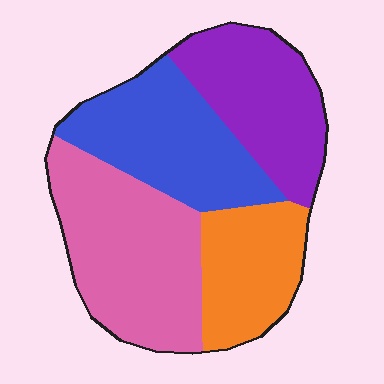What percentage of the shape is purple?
Purple covers 23% of the shape.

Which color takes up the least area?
Orange, at roughly 20%.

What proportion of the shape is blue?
Blue takes up between a quarter and a half of the shape.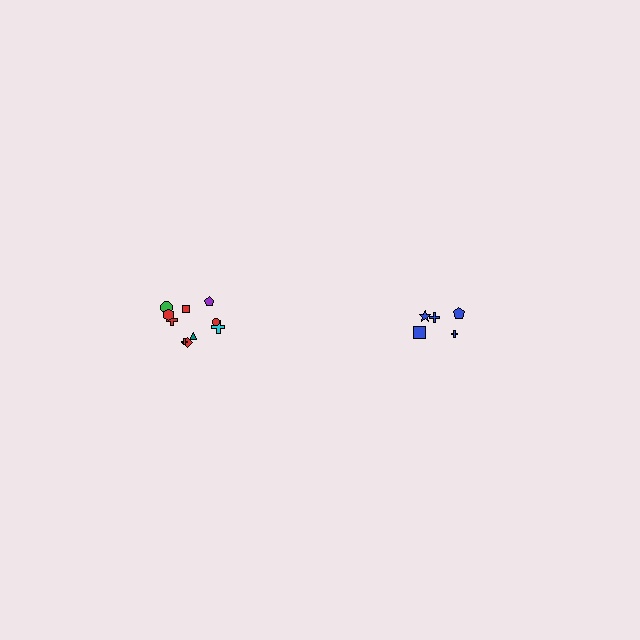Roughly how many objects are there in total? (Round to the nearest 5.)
Roughly 15 objects in total.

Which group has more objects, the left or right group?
The left group.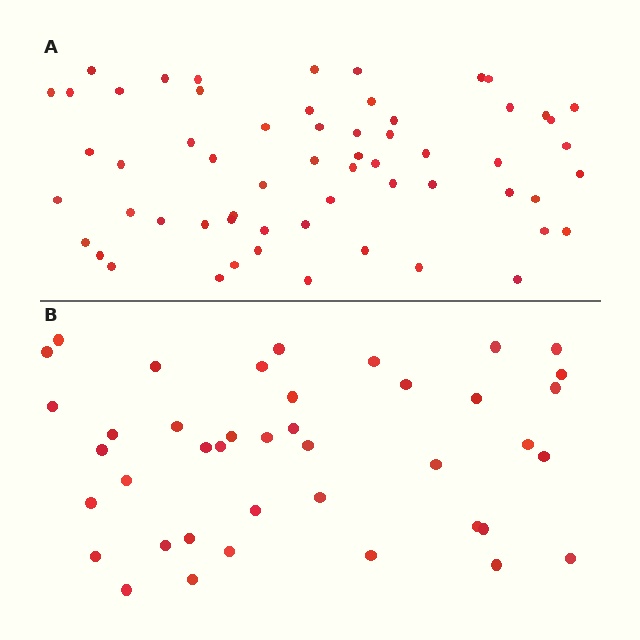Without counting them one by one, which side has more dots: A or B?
Region A (the top region) has more dots.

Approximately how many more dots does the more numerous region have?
Region A has approximately 20 more dots than region B.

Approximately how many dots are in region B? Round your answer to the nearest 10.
About 40 dots. (The exact count is 41, which rounds to 40.)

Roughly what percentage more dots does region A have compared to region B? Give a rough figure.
About 45% more.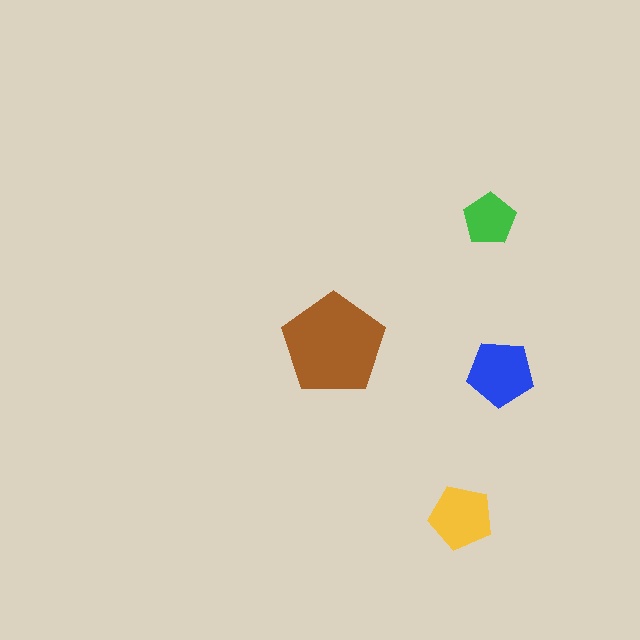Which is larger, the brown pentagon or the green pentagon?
The brown one.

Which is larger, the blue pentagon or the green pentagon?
The blue one.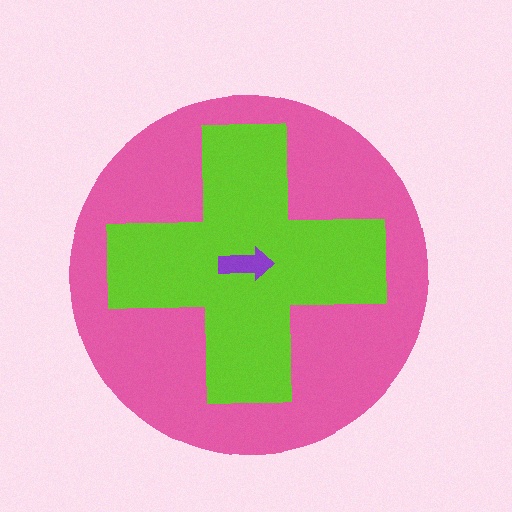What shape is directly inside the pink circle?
The lime cross.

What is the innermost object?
The purple arrow.